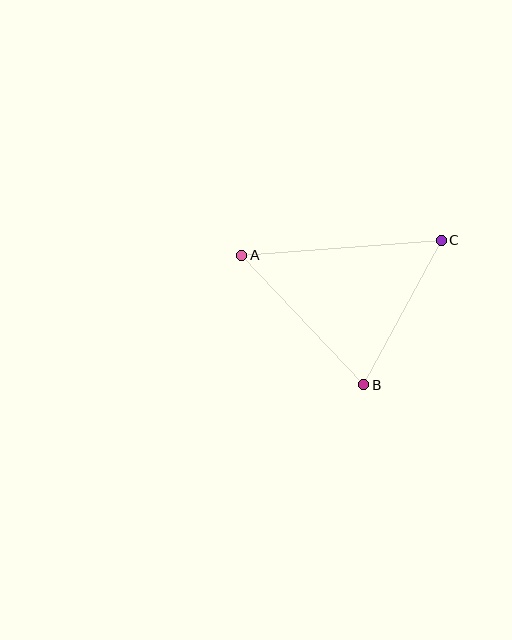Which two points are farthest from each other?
Points A and C are farthest from each other.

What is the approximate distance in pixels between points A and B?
The distance between A and B is approximately 178 pixels.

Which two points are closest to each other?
Points B and C are closest to each other.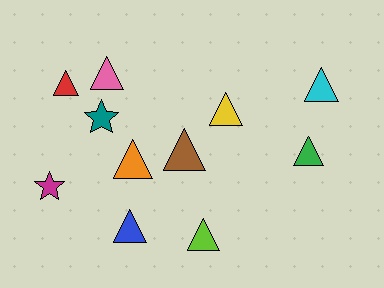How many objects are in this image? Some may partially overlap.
There are 11 objects.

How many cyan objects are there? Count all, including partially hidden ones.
There is 1 cyan object.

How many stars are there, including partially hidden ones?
There are 2 stars.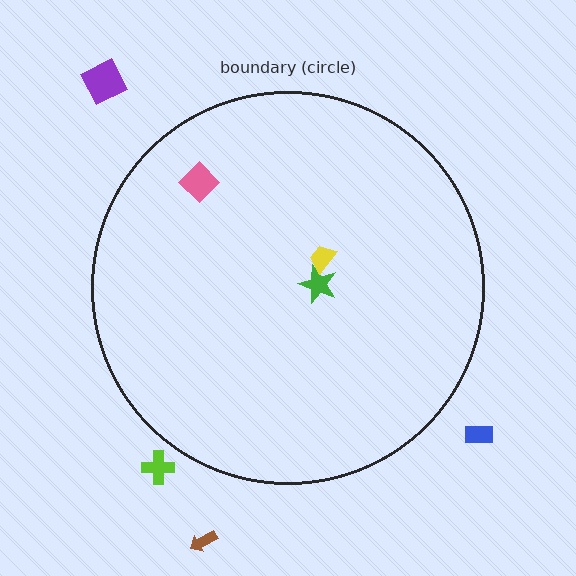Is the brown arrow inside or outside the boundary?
Outside.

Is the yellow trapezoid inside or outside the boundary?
Inside.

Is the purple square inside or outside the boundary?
Outside.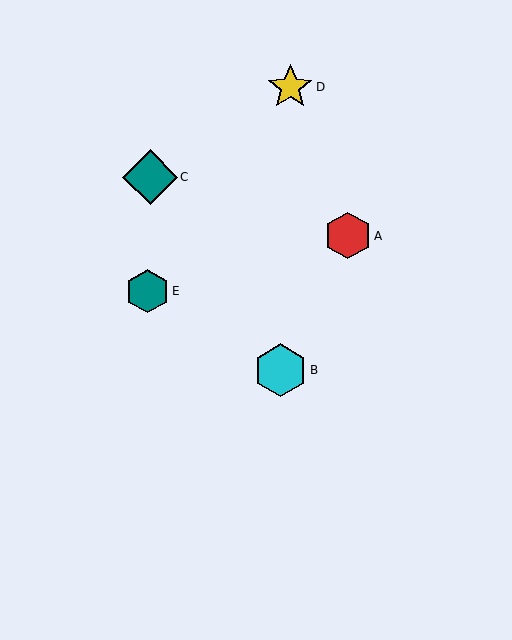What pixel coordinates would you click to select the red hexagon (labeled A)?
Click at (348, 236) to select the red hexagon A.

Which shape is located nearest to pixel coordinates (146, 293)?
The teal hexagon (labeled E) at (147, 291) is nearest to that location.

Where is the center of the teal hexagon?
The center of the teal hexagon is at (147, 291).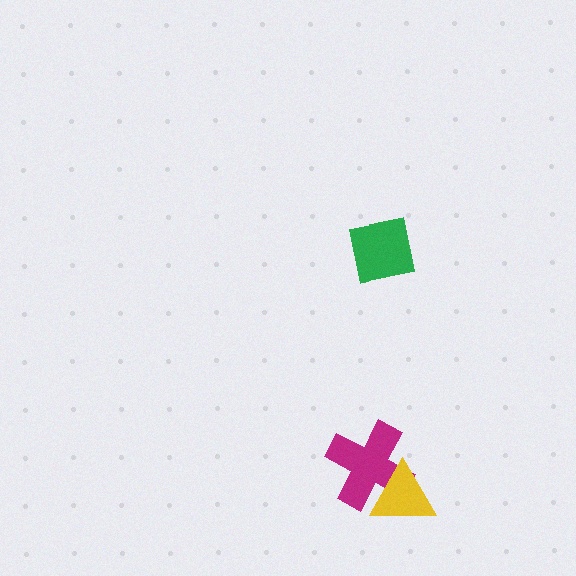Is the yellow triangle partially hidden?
No, no other shape covers it.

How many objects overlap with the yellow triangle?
1 object overlaps with the yellow triangle.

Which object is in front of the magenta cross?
The yellow triangle is in front of the magenta cross.